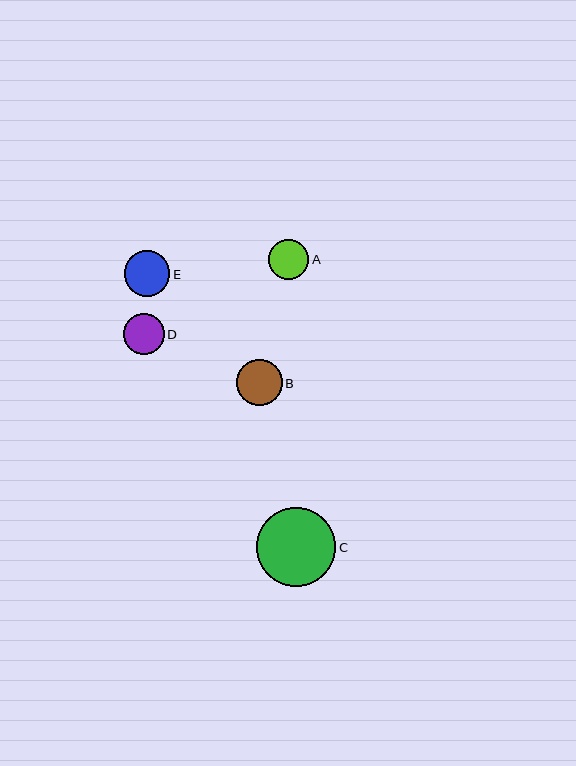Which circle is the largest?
Circle C is the largest with a size of approximately 79 pixels.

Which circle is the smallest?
Circle A is the smallest with a size of approximately 40 pixels.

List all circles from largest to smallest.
From largest to smallest: C, B, E, D, A.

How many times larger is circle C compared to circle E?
Circle C is approximately 1.7 times the size of circle E.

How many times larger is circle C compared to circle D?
Circle C is approximately 1.9 times the size of circle D.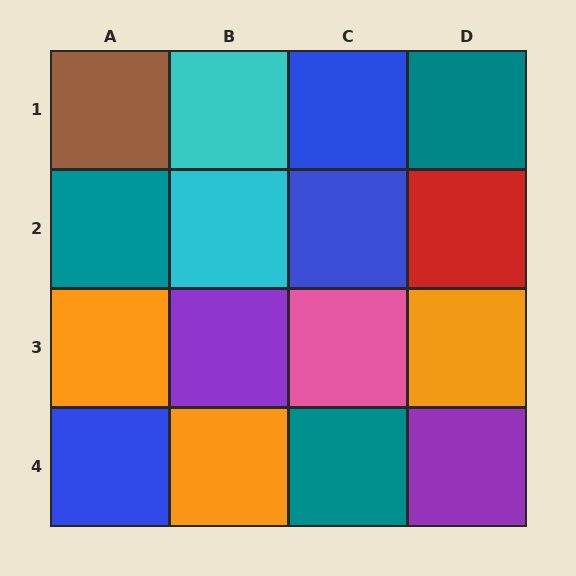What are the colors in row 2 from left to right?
Teal, cyan, blue, red.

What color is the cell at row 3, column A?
Orange.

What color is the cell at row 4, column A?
Blue.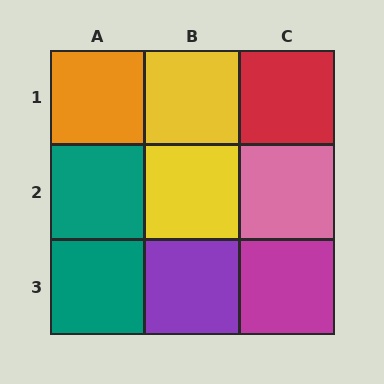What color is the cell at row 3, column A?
Teal.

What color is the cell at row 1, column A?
Orange.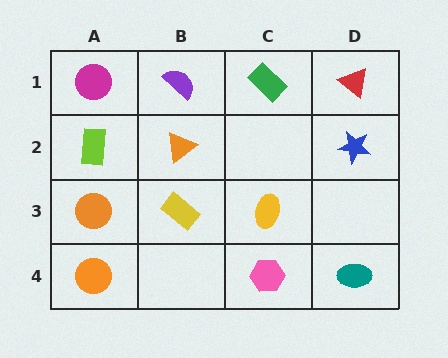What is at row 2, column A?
A lime rectangle.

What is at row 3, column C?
A yellow ellipse.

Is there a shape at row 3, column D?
No, that cell is empty.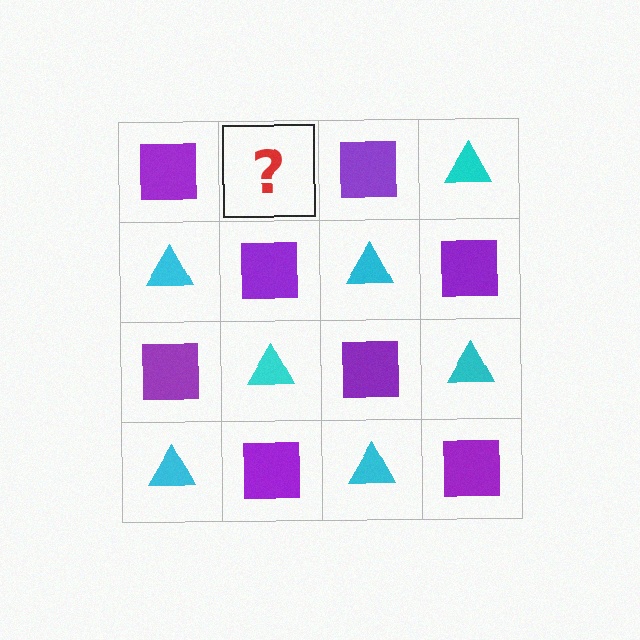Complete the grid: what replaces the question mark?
The question mark should be replaced with a cyan triangle.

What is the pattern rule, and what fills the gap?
The rule is that it alternates purple square and cyan triangle in a checkerboard pattern. The gap should be filled with a cyan triangle.